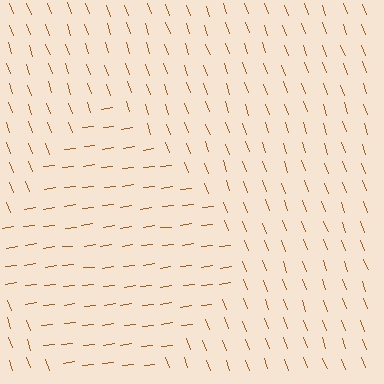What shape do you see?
I see a diamond.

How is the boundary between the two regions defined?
The boundary is defined purely by a change in line orientation (approximately 77 degrees difference). All lines are the same color and thickness.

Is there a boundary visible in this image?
Yes, there is a texture boundary formed by a change in line orientation.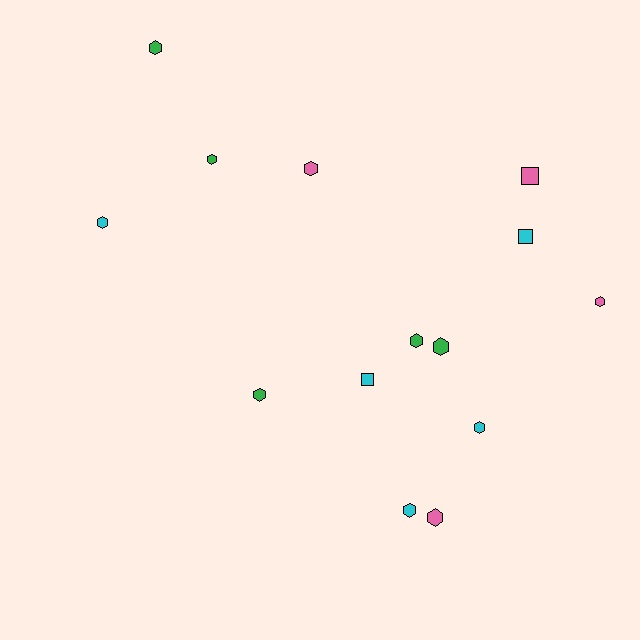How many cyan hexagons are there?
There are 3 cyan hexagons.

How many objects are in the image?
There are 14 objects.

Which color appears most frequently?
Cyan, with 5 objects.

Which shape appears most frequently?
Hexagon, with 11 objects.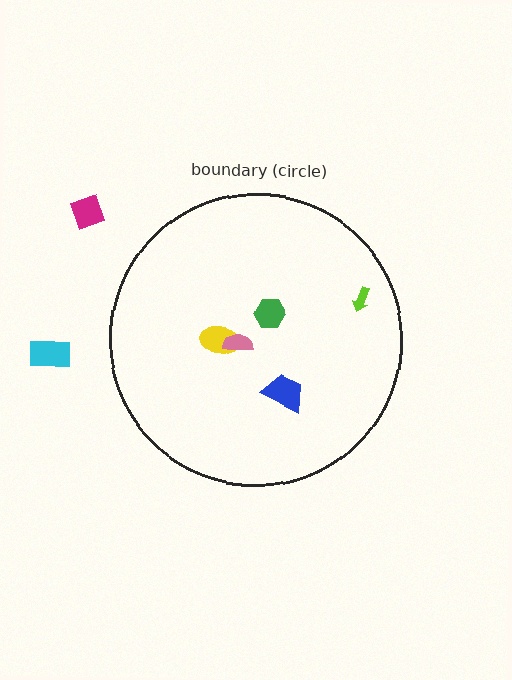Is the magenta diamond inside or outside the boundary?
Outside.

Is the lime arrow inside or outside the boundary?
Inside.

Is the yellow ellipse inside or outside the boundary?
Inside.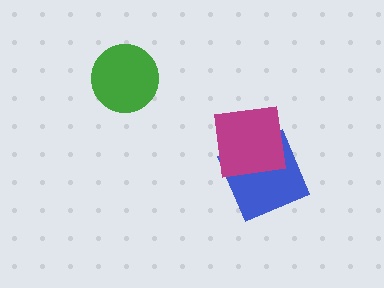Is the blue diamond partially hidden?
Yes, it is partially covered by another shape.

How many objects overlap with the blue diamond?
1 object overlaps with the blue diamond.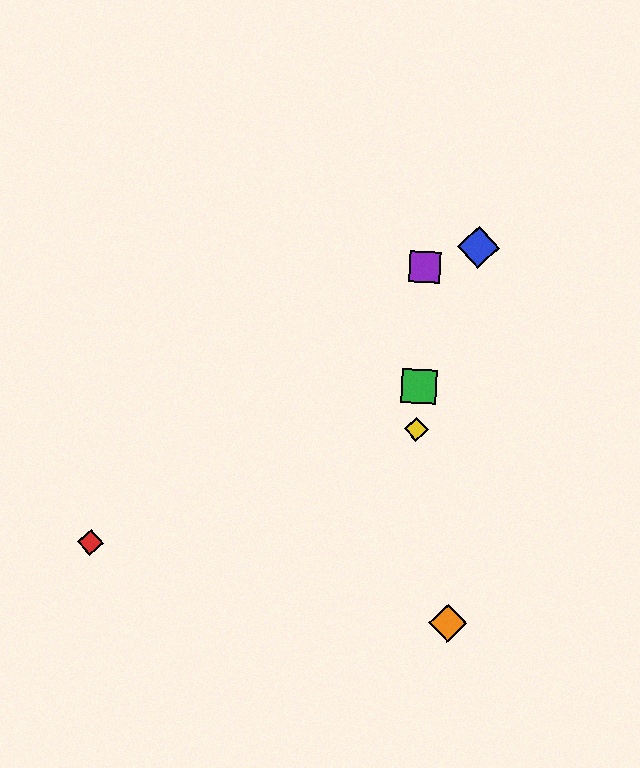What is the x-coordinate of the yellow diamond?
The yellow diamond is at x≈417.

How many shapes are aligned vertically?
3 shapes (the green square, the yellow diamond, the purple square) are aligned vertically.